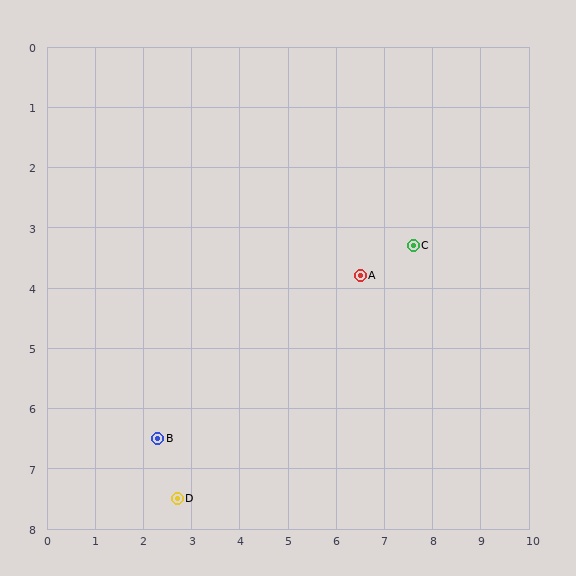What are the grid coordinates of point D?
Point D is at approximately (2.7, 7.5).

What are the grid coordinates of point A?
Point A is at approximately (6.5, 3.8).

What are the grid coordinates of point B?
Point B is at approximately (2.3, 6.5).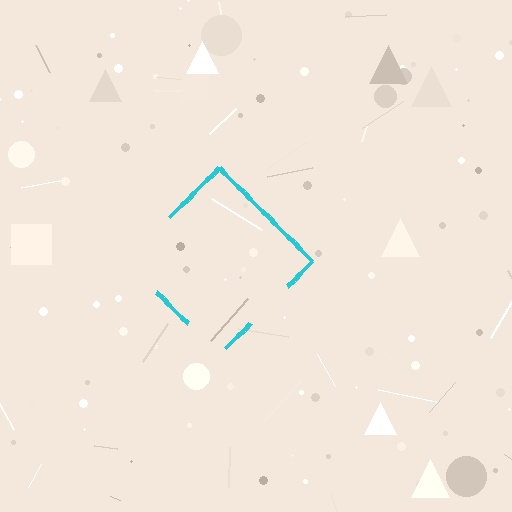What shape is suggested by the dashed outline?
The dashed outline suggests a diamond.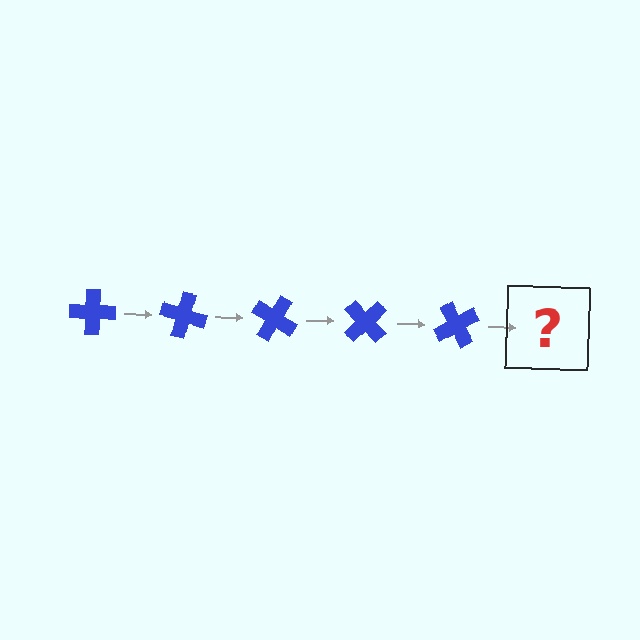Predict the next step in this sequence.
The next step is a blue cross rotated 75 degrees.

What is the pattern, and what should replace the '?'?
The pattern is that the cross rotates 15 degrees each step. The '?' should be a blue cross rotated 75 degrees.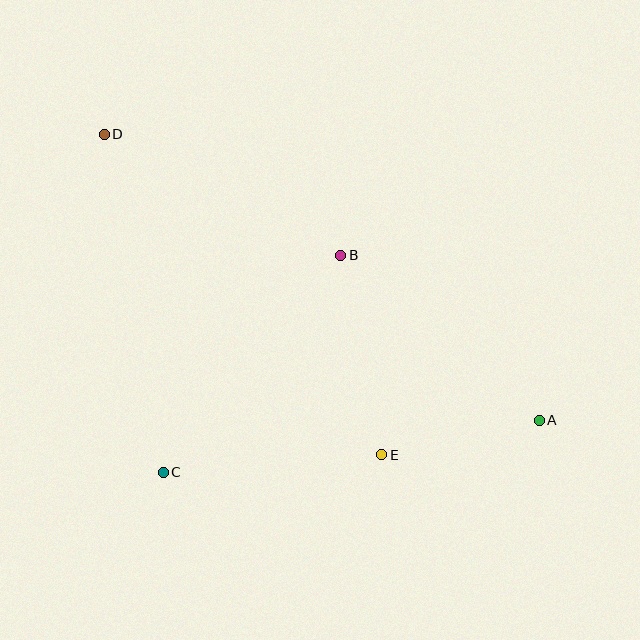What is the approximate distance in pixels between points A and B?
The distance between A and B is approximately 258 pixels.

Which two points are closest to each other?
Points A and E are closest to each other.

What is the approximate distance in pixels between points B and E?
The distance between B and E is approximately 203 pixels.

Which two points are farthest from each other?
Points A and D are farthest from each other.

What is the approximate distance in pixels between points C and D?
The distance between C and D is approximately 343 pixels.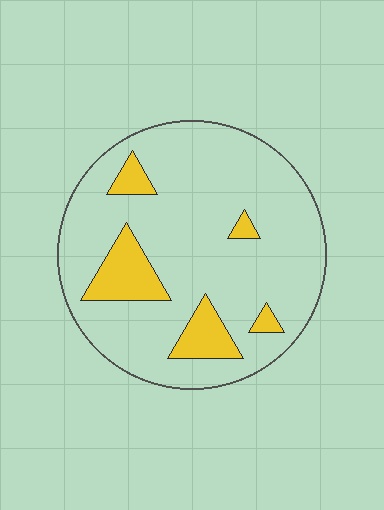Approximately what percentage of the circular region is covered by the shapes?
Approximately 15%.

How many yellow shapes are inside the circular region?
5.